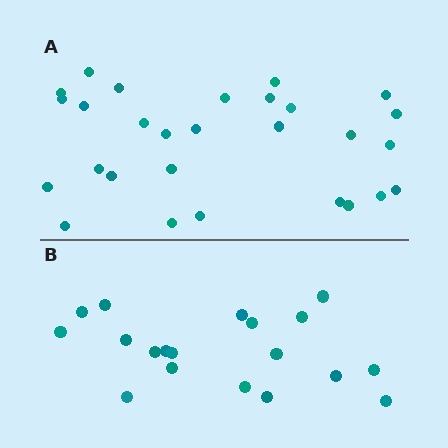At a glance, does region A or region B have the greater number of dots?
Region A (the top region) has more dots.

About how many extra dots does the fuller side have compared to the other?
Region A has roughly 8 or so more dots than region B.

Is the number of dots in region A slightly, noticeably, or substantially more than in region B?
Region A has substantially more. The ratio is roughly 1.5 to 1.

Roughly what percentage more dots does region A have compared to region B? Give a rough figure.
About 45% more.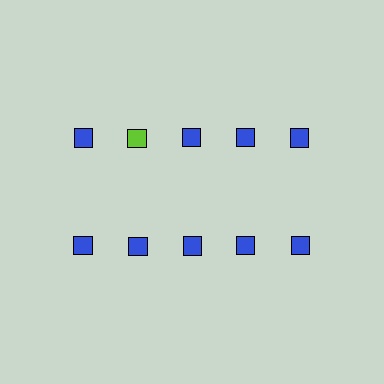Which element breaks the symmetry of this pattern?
The lime square in the top row, second from left column breaks the symmetry. All other shapes are blue squares.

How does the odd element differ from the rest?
It has a different color: lime instead of blue.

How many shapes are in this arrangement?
There are 10 shapes arranged in a grid pattern.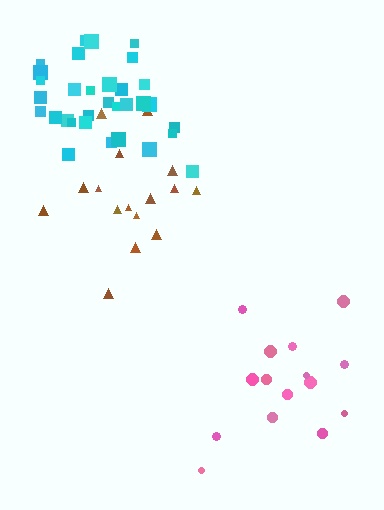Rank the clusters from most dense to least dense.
cyan, brown, pink.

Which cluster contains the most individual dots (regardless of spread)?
Cyan (33).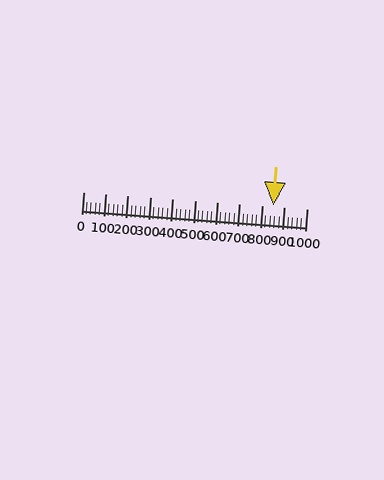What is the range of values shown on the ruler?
The ruler shows values from 0 to 1000.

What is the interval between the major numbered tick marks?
The major tick marks are spaced 100 units apart.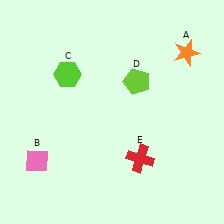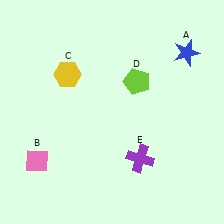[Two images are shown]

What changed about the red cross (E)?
In Image 1, E is red. In Image 2, it changed to purple.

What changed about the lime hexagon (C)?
In Image 1, C is lime. In Image 2, it changed to yellow.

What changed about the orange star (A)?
In Image 1, A is orange. In Image 2, it changed to blue.